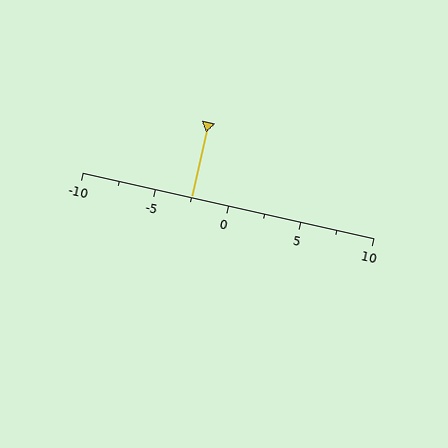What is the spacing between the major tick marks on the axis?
The major ticks are spaced 5 apart.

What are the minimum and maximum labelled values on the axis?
The axis runs from -10 to 10.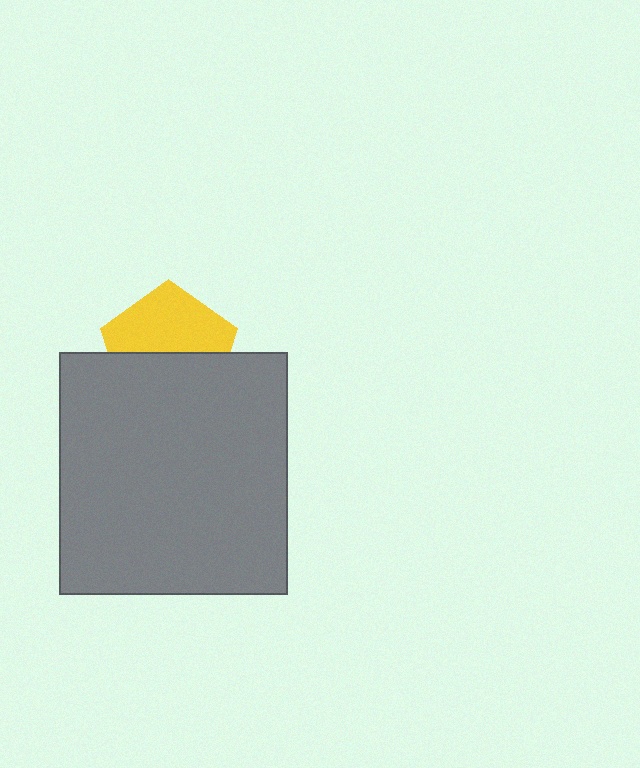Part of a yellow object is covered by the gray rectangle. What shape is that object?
It is a pentagon.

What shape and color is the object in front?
The object in front is a gray rectangle.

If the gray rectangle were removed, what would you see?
You would see the complete yellow pentagon.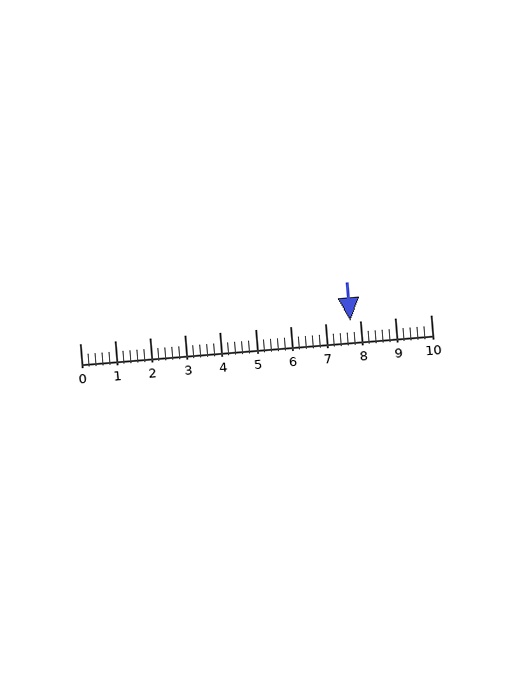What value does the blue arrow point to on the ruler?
The blue arrow points to approximately 7.7.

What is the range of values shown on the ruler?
The ruler shows values from 0 to 10.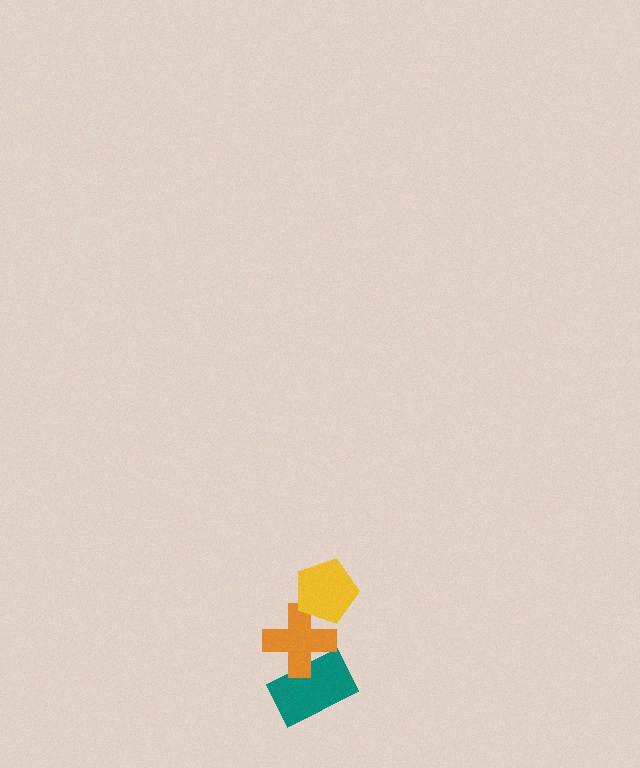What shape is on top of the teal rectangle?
The orange cross is on top of the teal rectangle.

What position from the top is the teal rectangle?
The teal rectangle is 3rd from the top.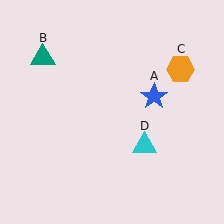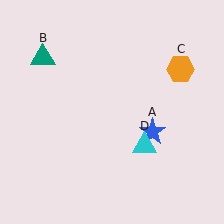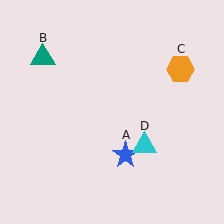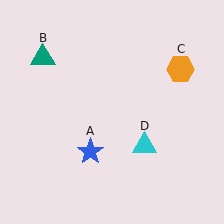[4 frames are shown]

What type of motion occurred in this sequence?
The blue star (object A) rotated clockwise around the center of the scene.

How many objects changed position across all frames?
1 object changed position: blue star (object A).